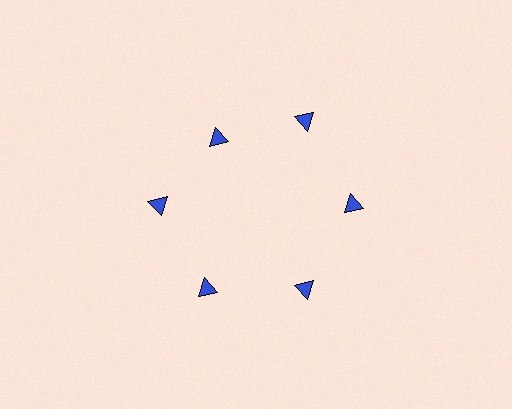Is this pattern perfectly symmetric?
No. The 6 blue triangles are arranged in a ring, but one element near the 11 o'clock position is pulled inward toward the center, breaking the 6-fold rotational symmetry.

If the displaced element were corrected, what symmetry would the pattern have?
It would have 6-fold rotational symmetry — the pattern would map onto itself every 60 degrees.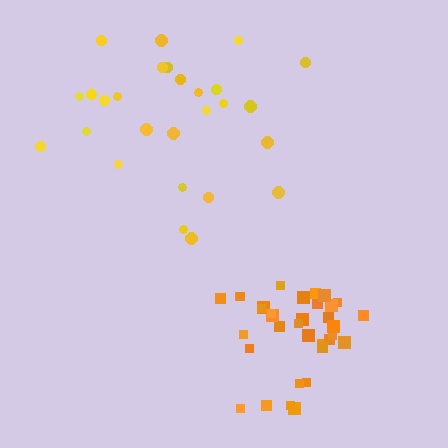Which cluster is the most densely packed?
Orange.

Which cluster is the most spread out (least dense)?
Yellow.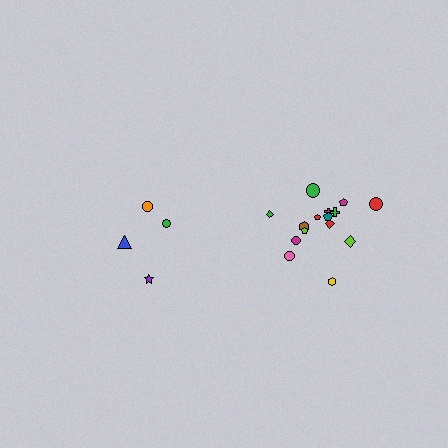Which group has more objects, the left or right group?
The right group.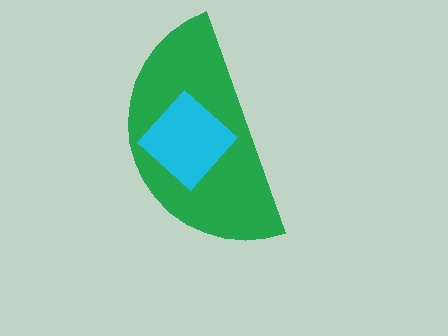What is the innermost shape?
The cyan diamond.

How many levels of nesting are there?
2.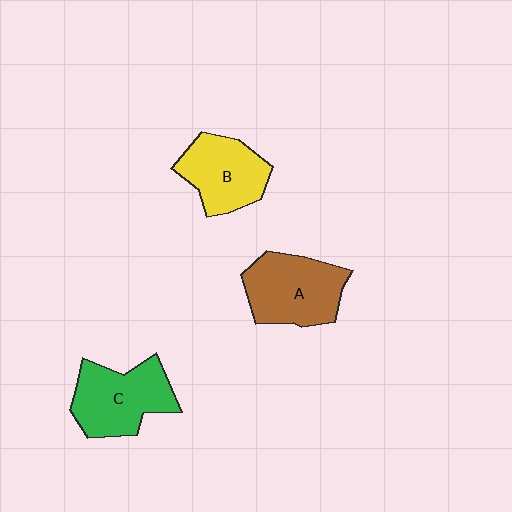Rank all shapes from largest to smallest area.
From largest to smallest: A (brown), C (green), B (yellow).